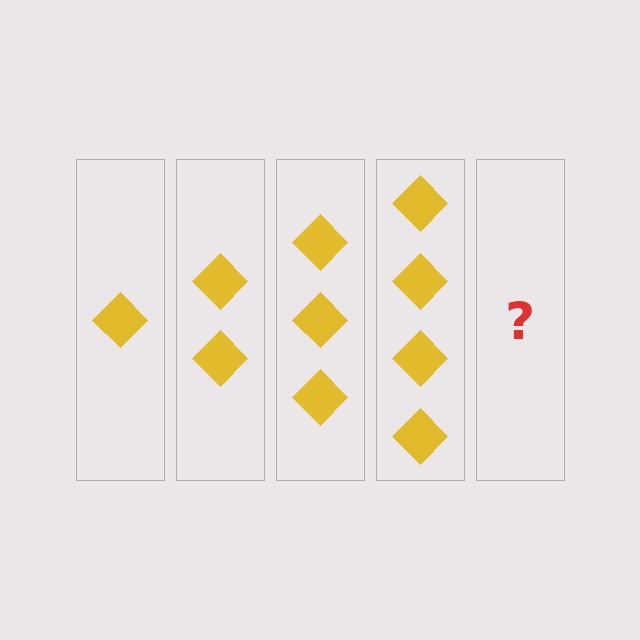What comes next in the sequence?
The next element should be 5 diamonds.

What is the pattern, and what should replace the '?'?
The pattern is that each step adds one more diamond. The '?' should be 5 diamonds.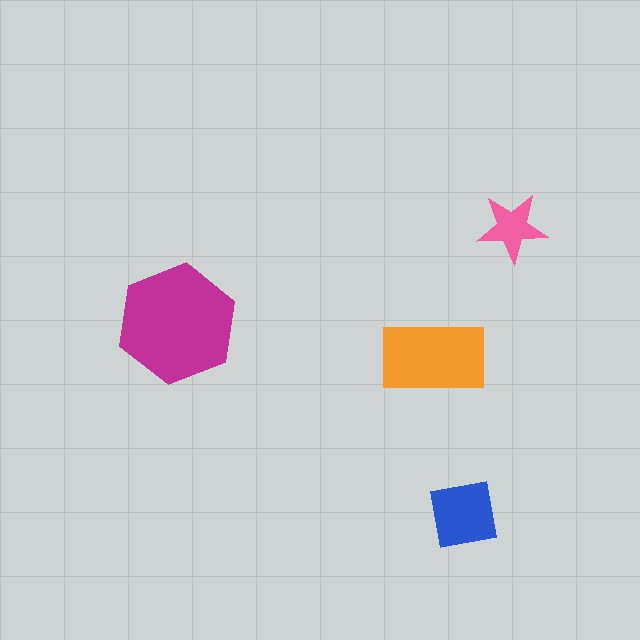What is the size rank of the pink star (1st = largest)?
4th.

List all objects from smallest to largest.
The pink star, the blue square, the orange rectangle, the magenta hexagon.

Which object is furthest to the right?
The pink star is rightmost.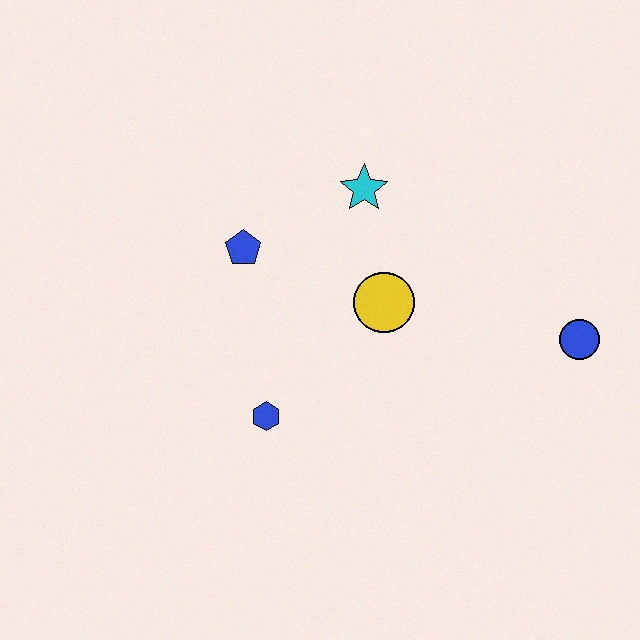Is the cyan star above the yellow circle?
Yes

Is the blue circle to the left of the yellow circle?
No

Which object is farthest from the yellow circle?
The blue circle is farthest from the yellow circle.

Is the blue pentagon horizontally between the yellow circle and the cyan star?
No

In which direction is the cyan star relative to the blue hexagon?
The cyan star is above the blue hexagon.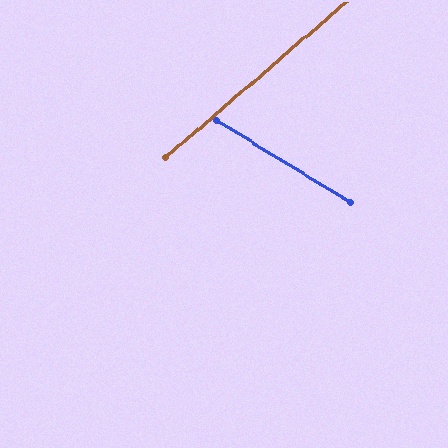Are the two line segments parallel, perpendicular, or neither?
Neither parallel nor perpendicular — they differ by about 73°.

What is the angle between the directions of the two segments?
Approximately 73 degrees.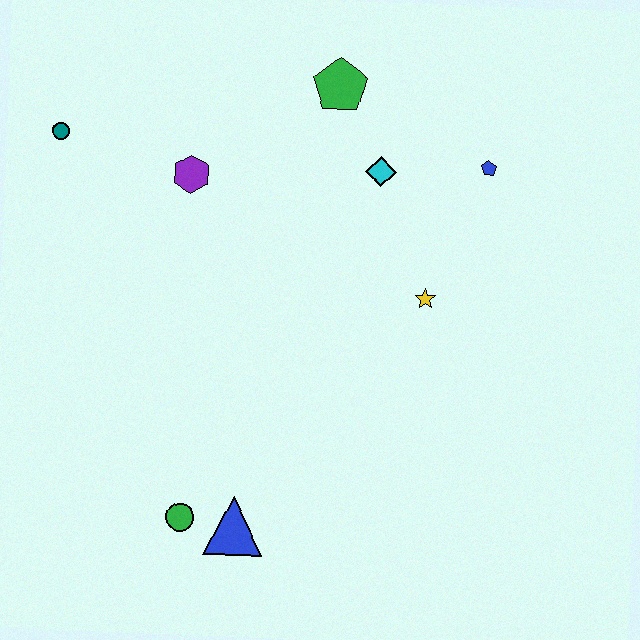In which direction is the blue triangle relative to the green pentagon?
The blue triangle is below the green pentagon.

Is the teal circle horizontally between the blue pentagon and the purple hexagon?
No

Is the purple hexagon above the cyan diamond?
No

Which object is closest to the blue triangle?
The green circle is closest to the blue triangle.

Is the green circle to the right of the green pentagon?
No